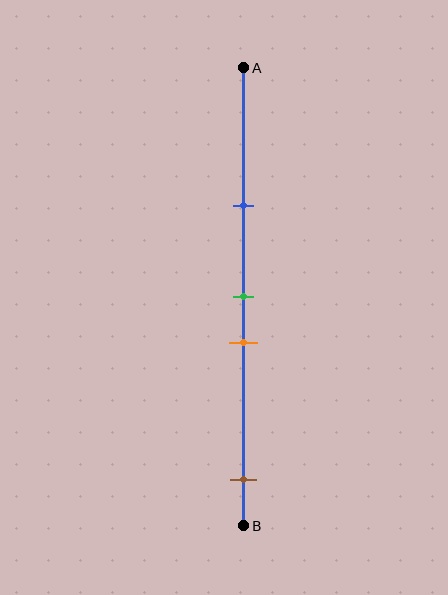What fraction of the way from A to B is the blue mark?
The blue mark is approximately 30% (0.3) of the way from A to B.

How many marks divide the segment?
There are 4 marks dividing the segment.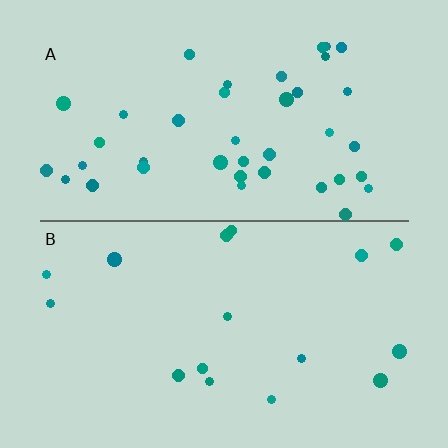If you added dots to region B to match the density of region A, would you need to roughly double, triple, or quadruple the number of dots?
Approximately double.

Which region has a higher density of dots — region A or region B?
A (the top).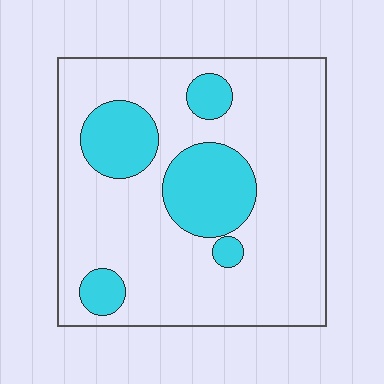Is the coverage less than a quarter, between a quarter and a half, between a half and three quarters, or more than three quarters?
Less than a quarter.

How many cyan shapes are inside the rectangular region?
5.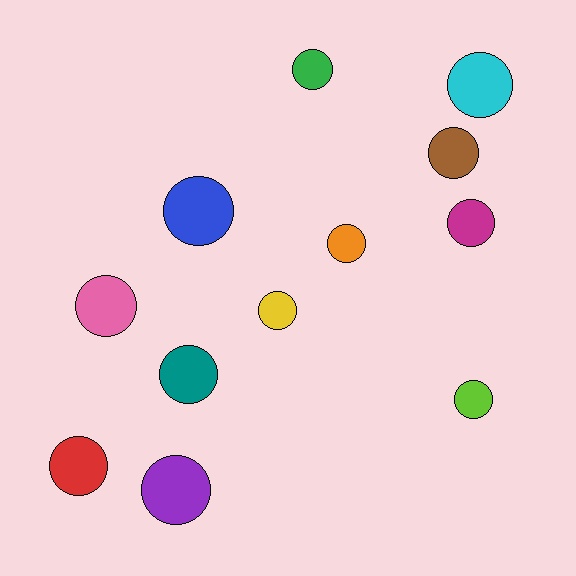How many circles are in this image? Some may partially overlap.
There are 12 circles.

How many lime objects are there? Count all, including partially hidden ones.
There is 1 lime object.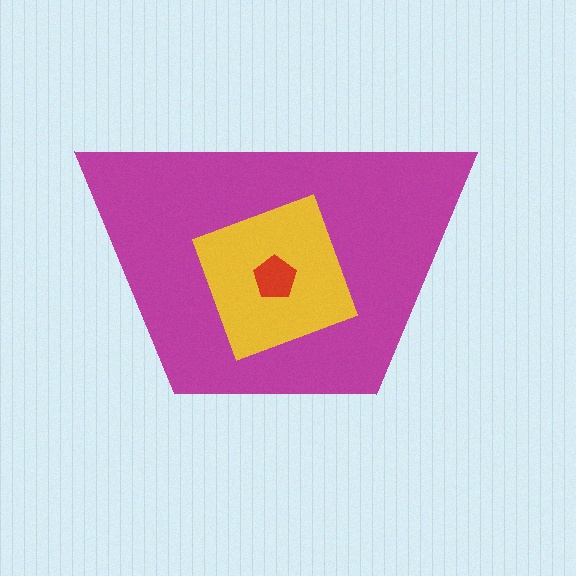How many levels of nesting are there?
3.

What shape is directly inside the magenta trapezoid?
The yellow diamond.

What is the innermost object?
The red pentagon.